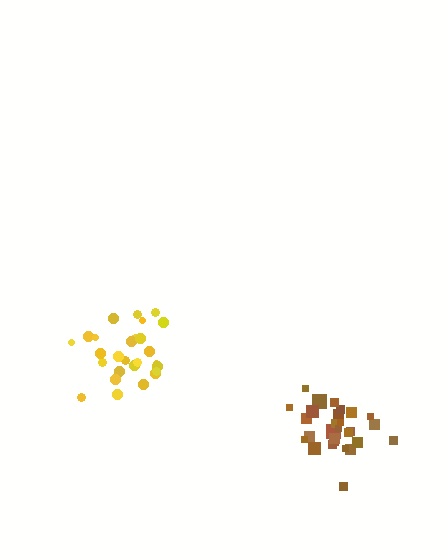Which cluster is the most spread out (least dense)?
Yellow.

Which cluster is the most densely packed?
Brown.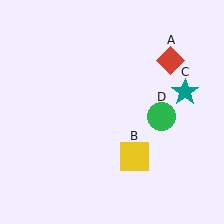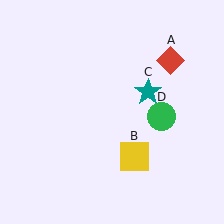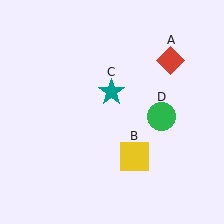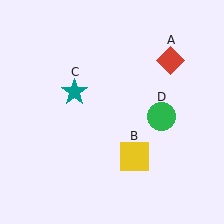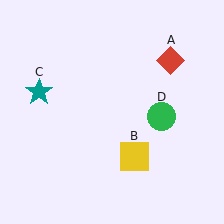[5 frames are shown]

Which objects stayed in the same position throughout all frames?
Red diamond (object A) and yellow square (object B) and green circle (object D) remained stationary.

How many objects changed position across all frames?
1 object changed position: teal star (object C).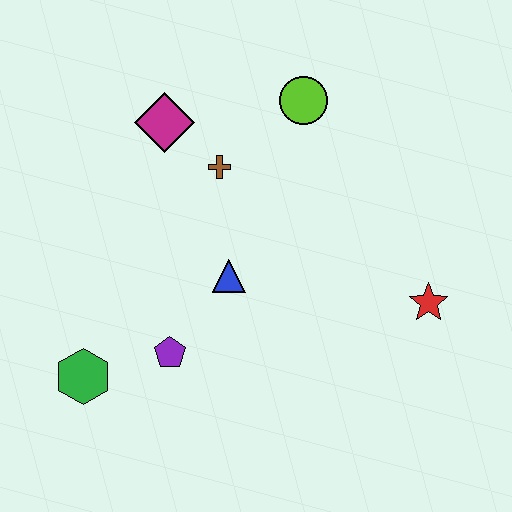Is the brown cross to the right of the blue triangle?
No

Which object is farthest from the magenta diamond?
The red star is farthest from the magenta diamond.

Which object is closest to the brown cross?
The magenta diamond is closest to the brown cross.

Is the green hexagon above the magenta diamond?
No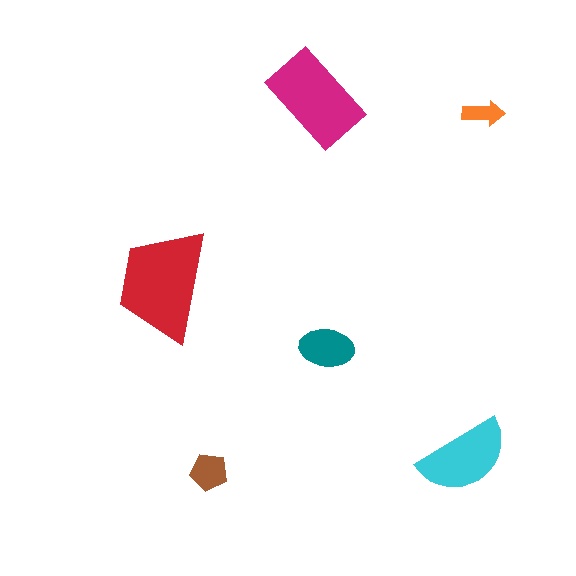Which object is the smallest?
The orange arrow.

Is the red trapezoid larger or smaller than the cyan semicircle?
Larger.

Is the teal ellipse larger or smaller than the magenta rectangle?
Smaller.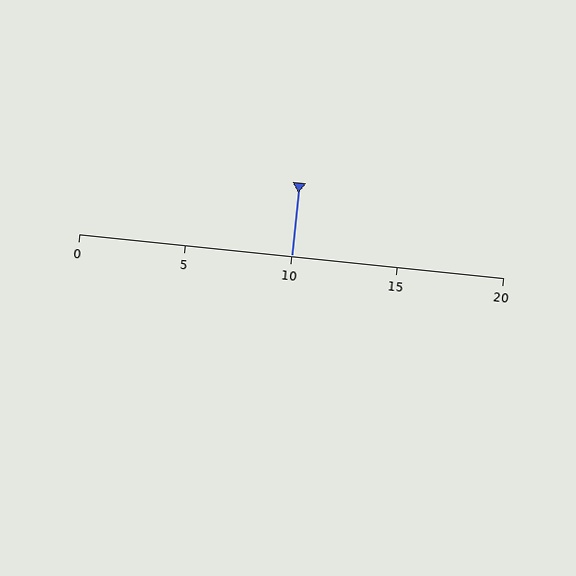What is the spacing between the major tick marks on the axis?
The major ticks are spaced 5 apart.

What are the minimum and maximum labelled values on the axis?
The axis runs from 0 to 20.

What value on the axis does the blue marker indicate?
The marker indicates approximately 10.